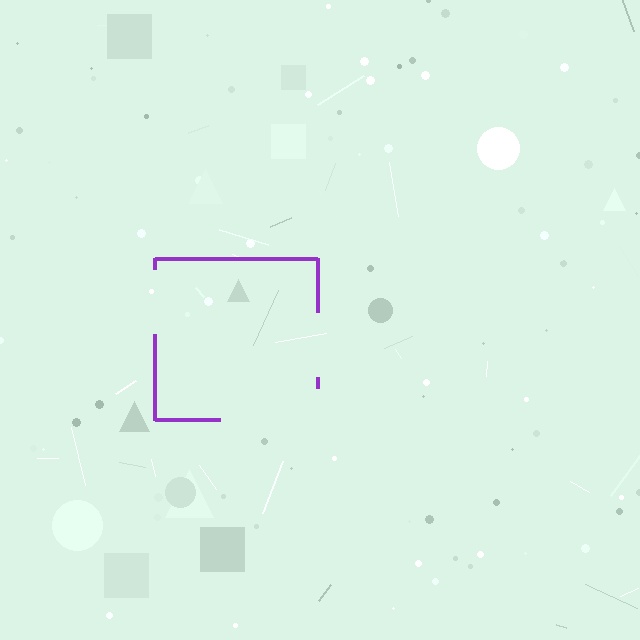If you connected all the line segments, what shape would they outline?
They would outline a square.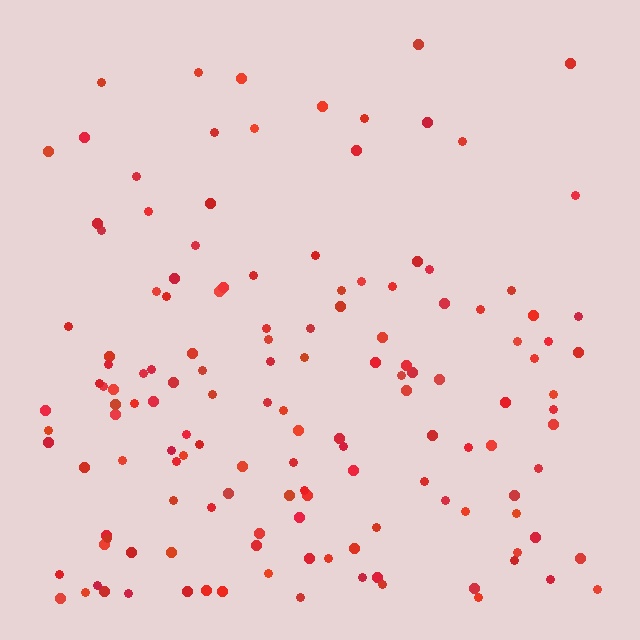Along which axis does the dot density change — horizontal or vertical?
Vertical.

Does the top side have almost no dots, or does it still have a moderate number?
Still a moderate number, just noticeably fewer than the bottom.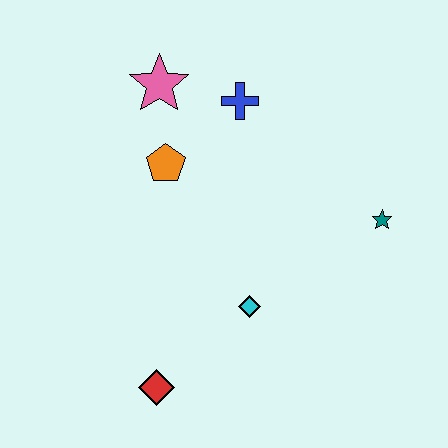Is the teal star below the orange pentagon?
Yes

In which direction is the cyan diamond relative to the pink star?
The cyan diamond is below the pink star.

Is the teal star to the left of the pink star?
No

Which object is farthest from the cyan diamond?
The pink star is farthest from the cyan diamond.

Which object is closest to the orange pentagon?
The pink star is closest to the orange pentagon.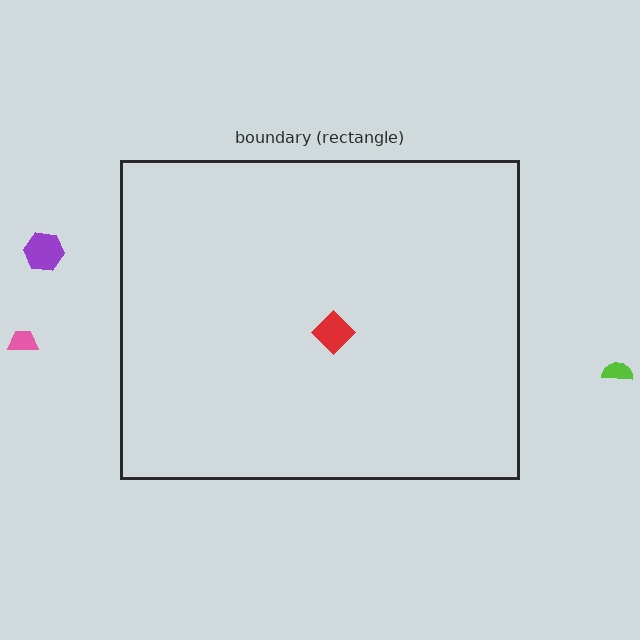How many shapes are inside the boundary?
1 inside, 3 outside.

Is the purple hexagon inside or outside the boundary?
Outside.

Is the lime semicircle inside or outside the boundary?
Outside.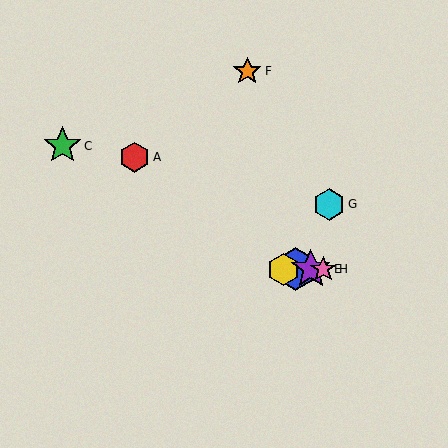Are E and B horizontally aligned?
Yes, both are at y≈269.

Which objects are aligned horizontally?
Objects B, D, E, H are aligned horizontally.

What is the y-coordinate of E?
Object E is at y≈269.